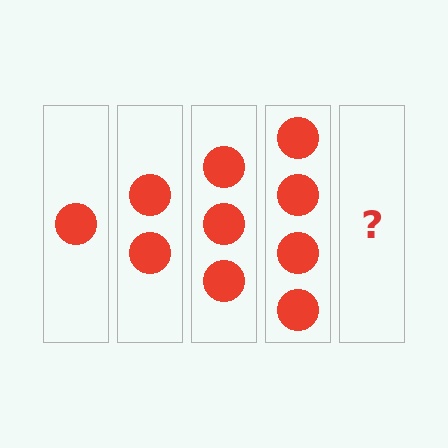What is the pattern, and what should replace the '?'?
The pattern is that each step adds one more circle. The '?' should be 5 circles.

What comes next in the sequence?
The next element should be 5 circles.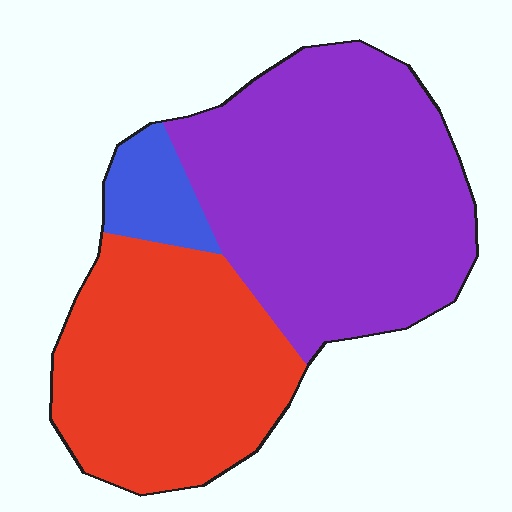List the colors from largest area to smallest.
From largest to smallest: purple, red, blue.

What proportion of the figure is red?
Red covers roughly 40% of the figure.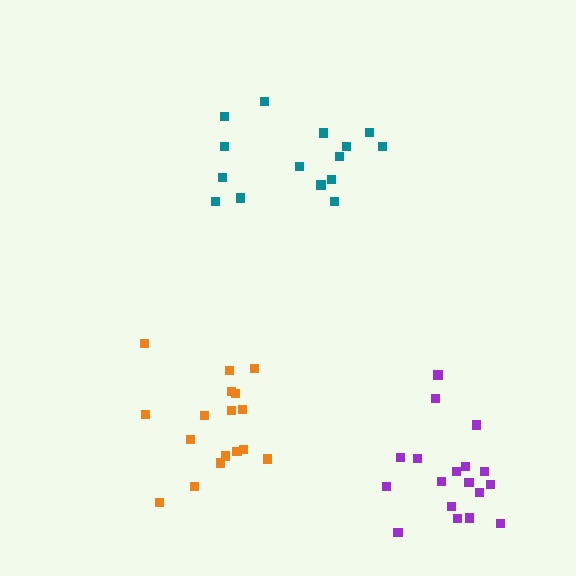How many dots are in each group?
Group 1: 15 dots, Group 2: 17 dots, Group 3: 18 dots (50 total).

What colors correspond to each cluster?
The clusters are colored: teal, orange, purple.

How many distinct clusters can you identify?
There are 3 distinct clusters.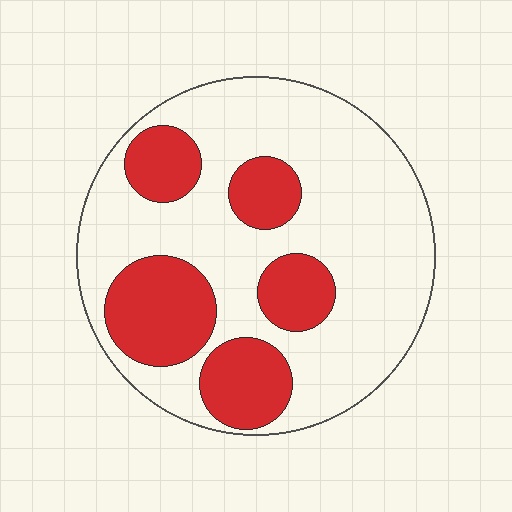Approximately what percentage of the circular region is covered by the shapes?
Approximately 30%.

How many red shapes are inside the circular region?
5.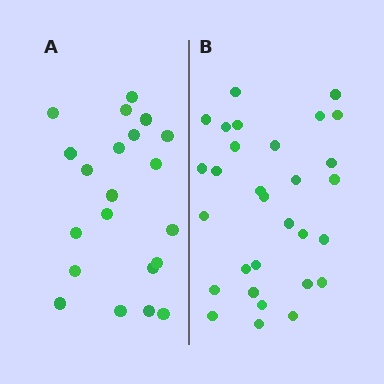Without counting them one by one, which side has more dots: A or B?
Region B (the right region) has more dots.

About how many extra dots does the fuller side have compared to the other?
Region B has roughly 8 or so more dots than region A.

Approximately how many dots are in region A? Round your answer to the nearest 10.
About 20 dots. (The exact count is 21, which rounds to 20.)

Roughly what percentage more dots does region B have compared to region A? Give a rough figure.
About 45% more.